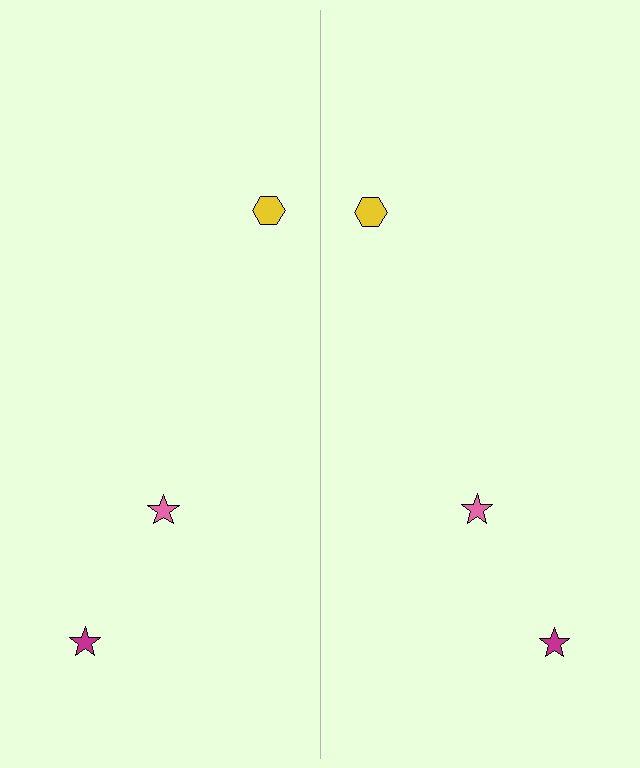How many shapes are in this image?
There are 6 shapes in this image.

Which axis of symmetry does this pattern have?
The pattern has a vertical axis of symmetry running through the center of the image.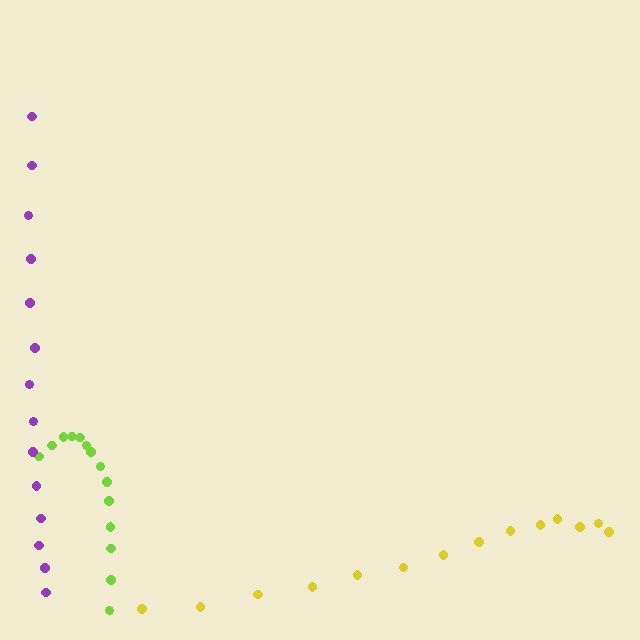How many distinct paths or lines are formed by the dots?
There are 3 distinct paths.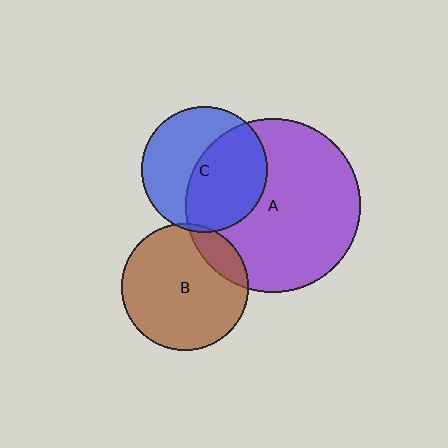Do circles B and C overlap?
Yes.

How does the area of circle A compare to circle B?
Approximately 1.9 times.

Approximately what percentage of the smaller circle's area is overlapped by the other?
Approximately 5%.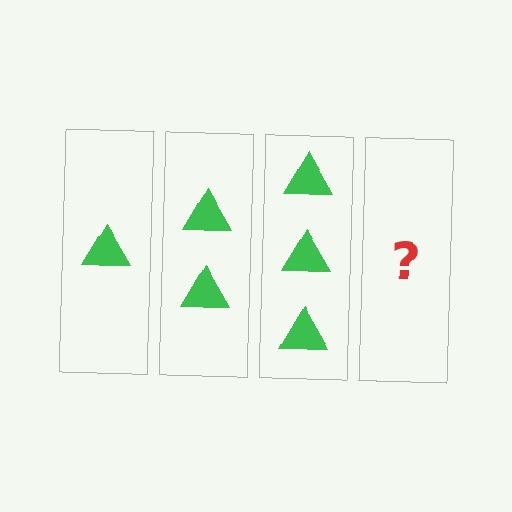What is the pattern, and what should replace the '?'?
The pattern is that each step adds one more triangle. The '?' should be 4 triangles.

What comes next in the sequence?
The next element should be 4 triangles.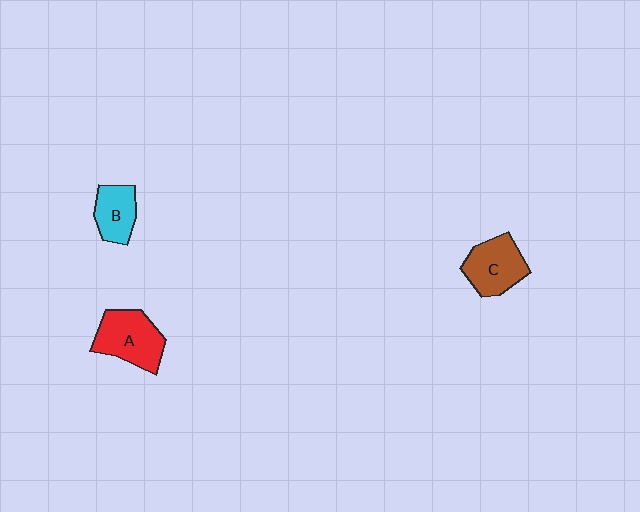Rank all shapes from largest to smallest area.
From largest to smallest: A (red), C (brown), B (cyan).